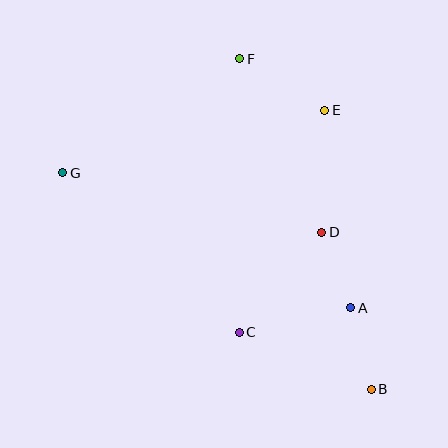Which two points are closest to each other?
Points A and D are closest to each other.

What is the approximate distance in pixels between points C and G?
The distance between C and G is approximately 238 pixels.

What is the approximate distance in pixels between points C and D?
The distance between C and D is approximately 130 pixels.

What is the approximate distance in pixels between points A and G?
The distance between A and G is approximately 318 pixels.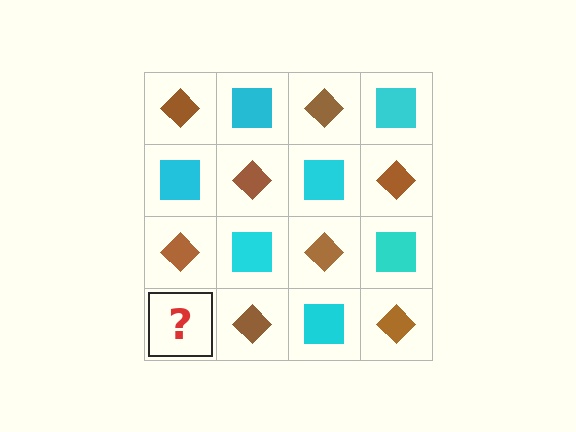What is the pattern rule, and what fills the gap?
The rule is that it alternates brown diamond and cyan square in a checkerboard pattern. The gap should be filled with a cyan square.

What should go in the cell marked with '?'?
The missing cell should contain a cyan square.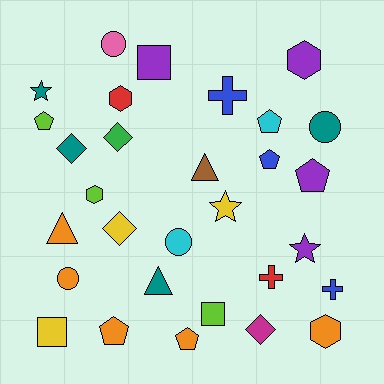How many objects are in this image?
There are 30 objects.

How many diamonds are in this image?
There are 4 diamonds.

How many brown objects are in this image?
There is 1 brown object.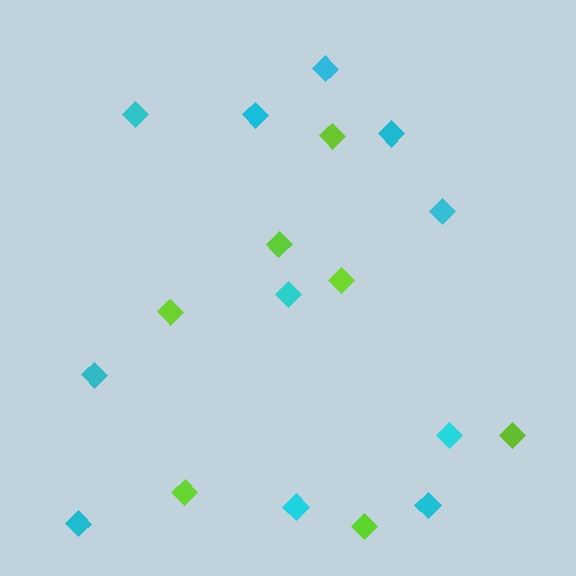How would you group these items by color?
There are 2 groups: one group of lime diamonds (7) and one group of cyan diamonds (11).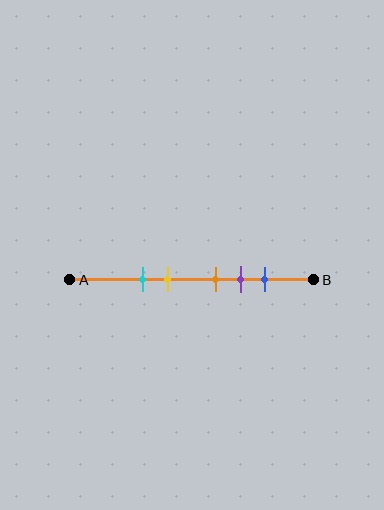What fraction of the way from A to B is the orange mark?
The orange mark is approximately 60% (0.6) of the way from A to B.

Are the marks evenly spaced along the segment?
No, the marks are not evenly spaced.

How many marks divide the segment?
There are 5 marks dividing the segment.